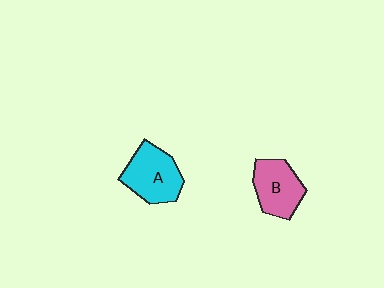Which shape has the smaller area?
Shape B (pink).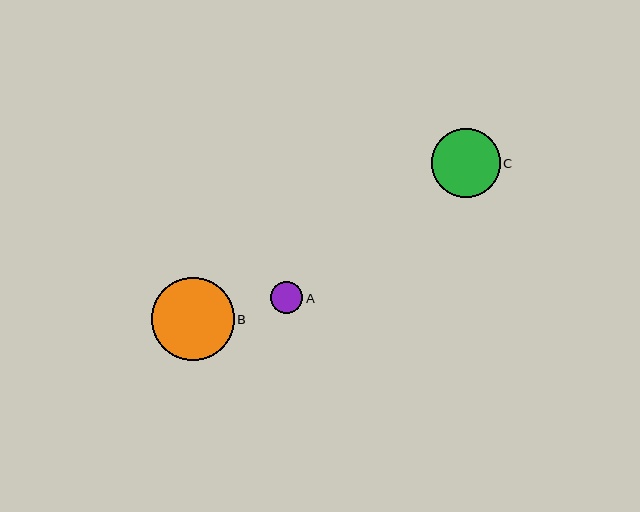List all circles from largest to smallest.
From largest to smallest: B, C, A.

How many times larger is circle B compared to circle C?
Circle B is approximately 1.2 times the size of circle C.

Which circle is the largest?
Circle B is the largest with a size of approximately 83 pixels.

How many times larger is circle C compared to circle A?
Circle C is approximately 2.1 times the size of circle A.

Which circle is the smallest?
Circle A is the smallest with a size of approximately 32 pixels.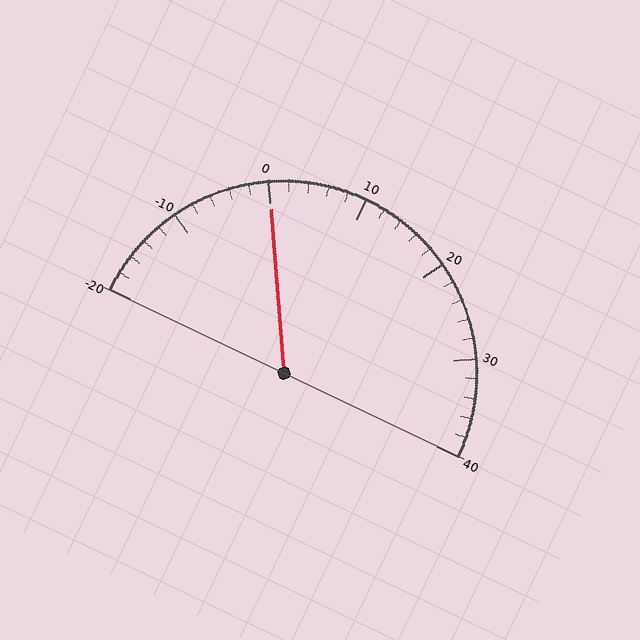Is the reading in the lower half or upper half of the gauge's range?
The reading is in the lower half of the range (-20 to 40).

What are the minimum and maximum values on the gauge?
The gauge ranges from -20 to 40.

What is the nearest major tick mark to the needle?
The nearest major tick mark is 0.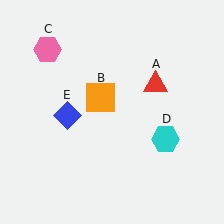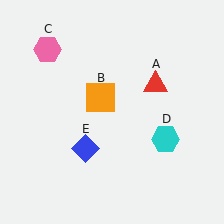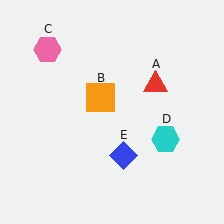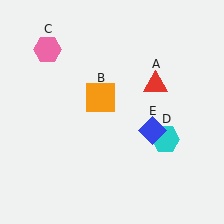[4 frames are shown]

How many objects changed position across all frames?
1 object changed position: blue diamond (object E).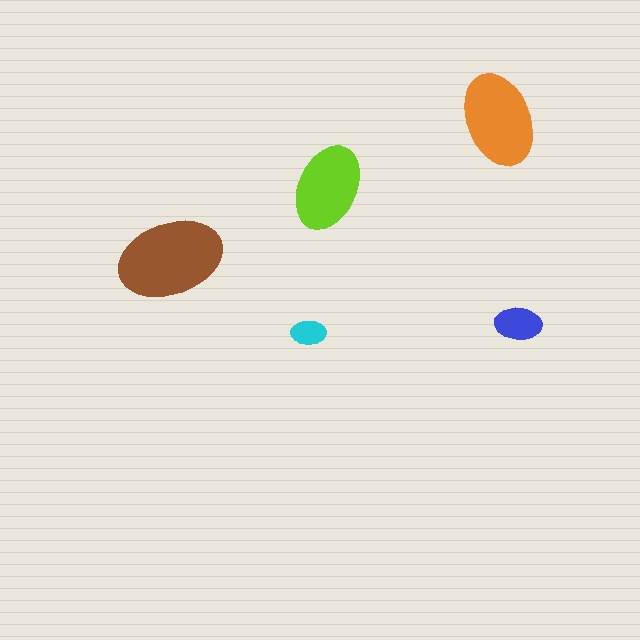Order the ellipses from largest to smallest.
the brown one, the orange one, the lime one, the blue one, the cyan one.